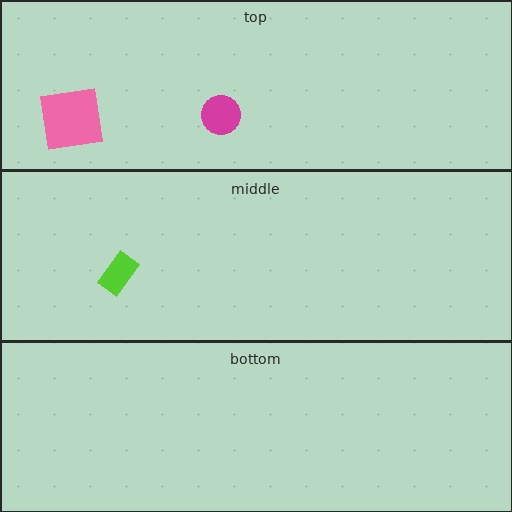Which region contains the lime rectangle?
The middle region.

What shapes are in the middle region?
The lime rectangle.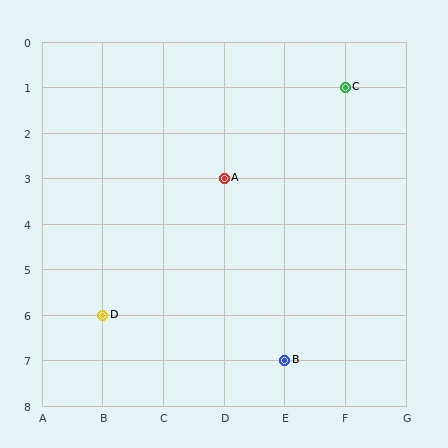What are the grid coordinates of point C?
Point C is at grid coordinates (F, 1).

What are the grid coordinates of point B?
Point B is at grid coordinates (E, 7).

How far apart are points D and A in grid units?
Points D and A are 2 columns and 3 rows apart (about 3.6 grid units diagonally).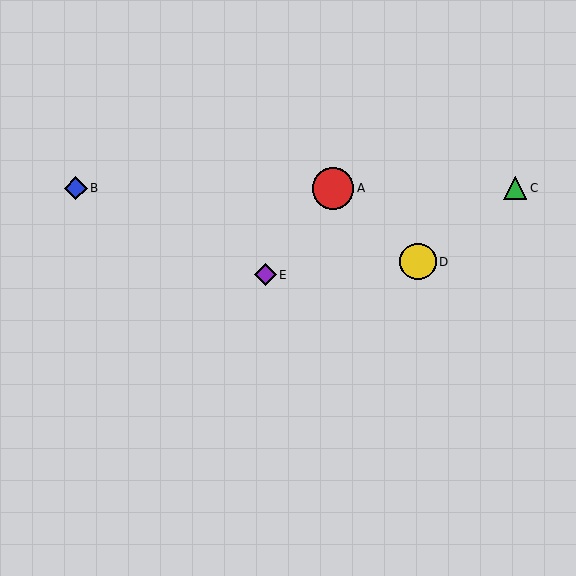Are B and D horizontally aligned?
No, B is at y≈188 and D is at y≈262.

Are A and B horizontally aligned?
Yes, both are at y≈188.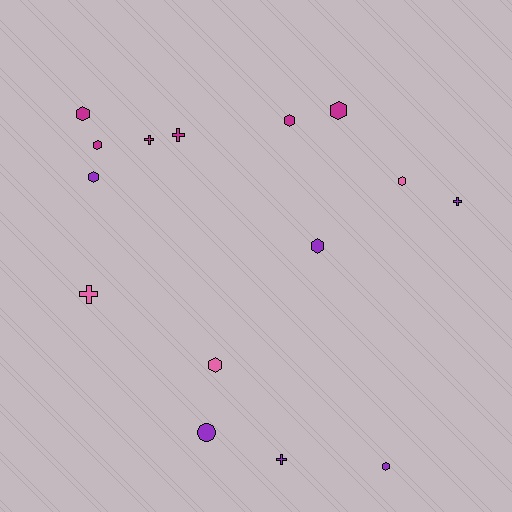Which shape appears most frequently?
Hexagon, with 9 objects.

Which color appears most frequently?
Magenta, with 6 objects.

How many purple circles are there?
There is 1 purple circle.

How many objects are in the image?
There are 15 objects.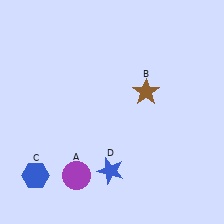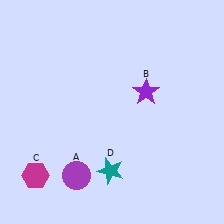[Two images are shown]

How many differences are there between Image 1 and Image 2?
There are 3 differences between the two images.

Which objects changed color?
B changed from brown to purple. C changed from blue to magenta. D changed from blue to teal.